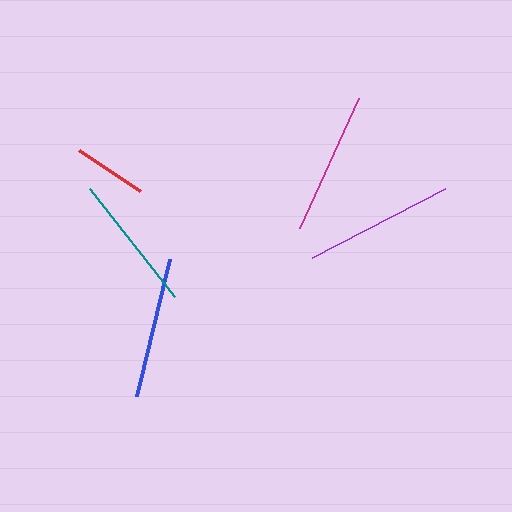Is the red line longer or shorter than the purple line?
The purple line is longer than the red line.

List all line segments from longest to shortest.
From longest to shortest: purple, magenta, blue, teal, red.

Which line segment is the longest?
The purple line is the longest at approximately 150 pixels.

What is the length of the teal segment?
The teal segment is approximately 137 pixels long.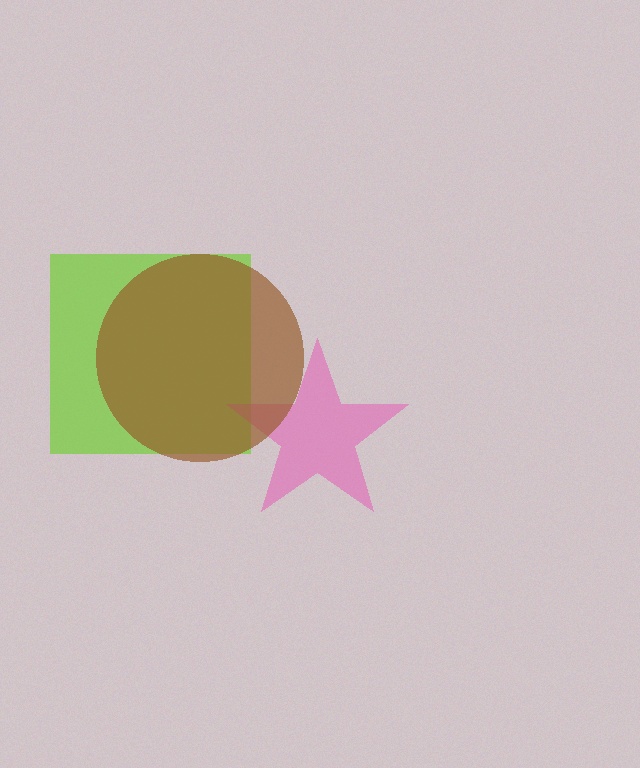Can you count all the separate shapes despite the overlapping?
Yes, there are 3 separate shapes.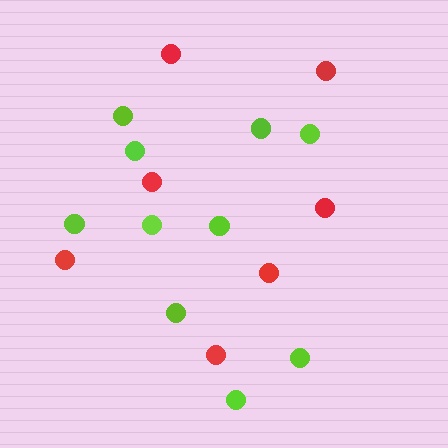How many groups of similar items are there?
There are 2 groups: one group of lime circles (10) and one group of red circles (7).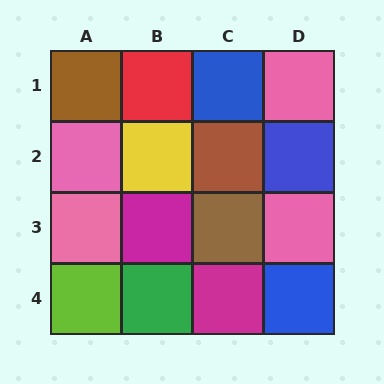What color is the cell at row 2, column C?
Brown.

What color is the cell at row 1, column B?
Red.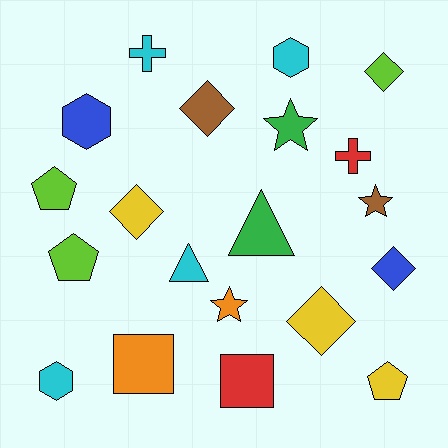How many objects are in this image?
There are 20 objects.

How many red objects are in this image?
There are 2 red objects.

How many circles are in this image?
There are no circles.